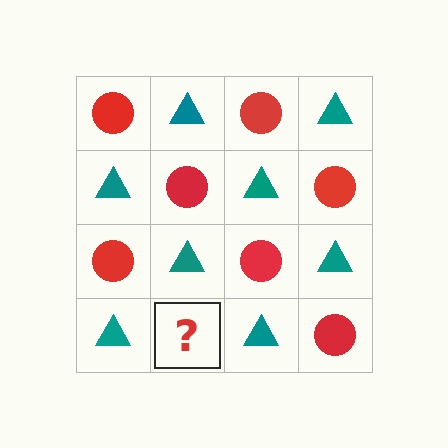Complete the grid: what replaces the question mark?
The question mark should be replaced with a red circle.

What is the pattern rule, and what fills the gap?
The rule is that it alternates red circle and teal triangle in a checkerboard pattern. The gap should be filled with a red circle.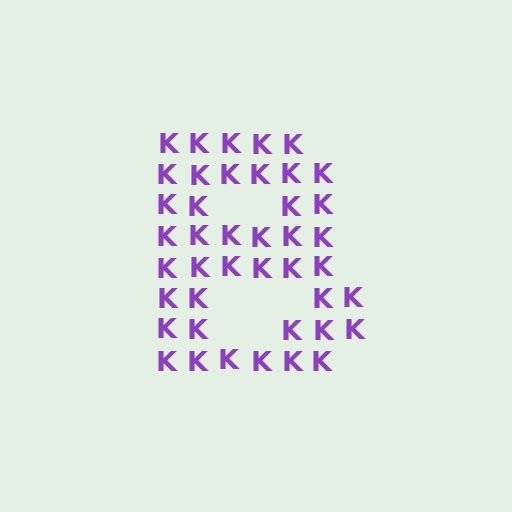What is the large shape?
The large shape is the letter B.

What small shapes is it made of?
It is made of small letter K's.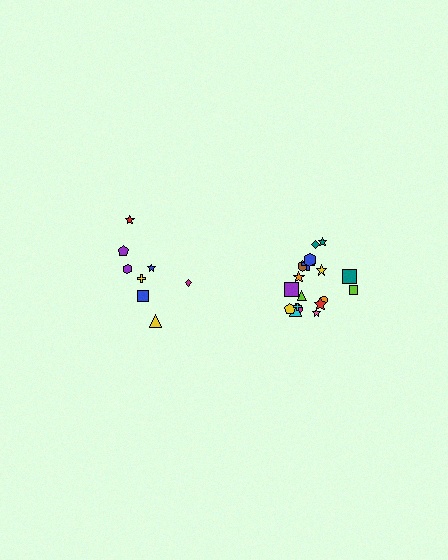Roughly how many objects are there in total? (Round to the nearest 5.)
Roughly 25 objects in total.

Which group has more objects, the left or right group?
The right group.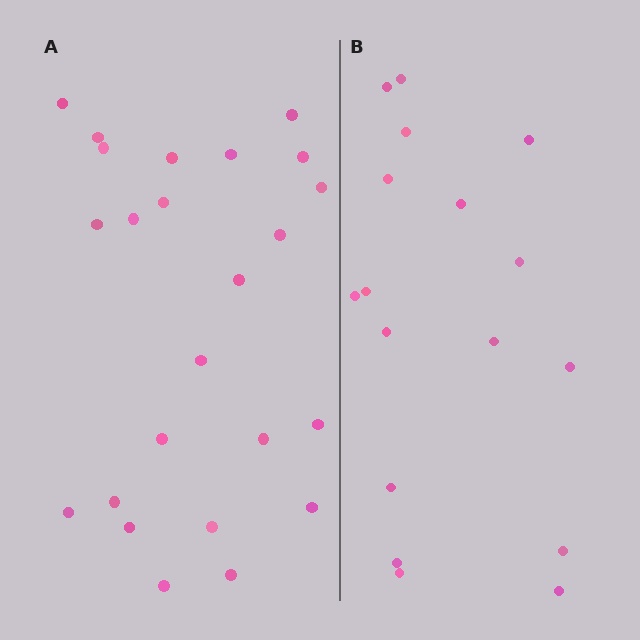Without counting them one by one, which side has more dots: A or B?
Region A (the left region) has more dots.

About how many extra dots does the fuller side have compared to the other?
Region A has roughly 8 or so more dots than region B.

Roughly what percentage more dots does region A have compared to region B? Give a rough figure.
About 40% more.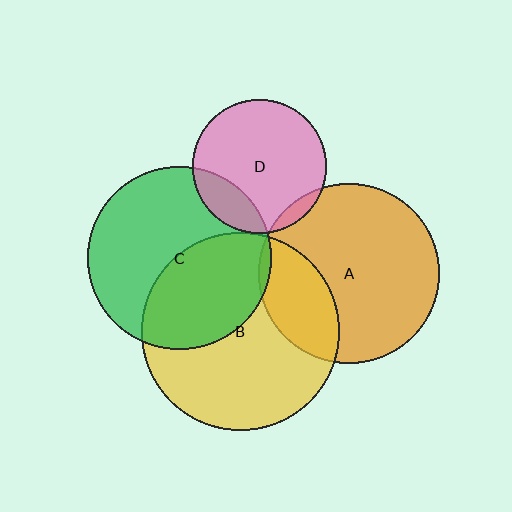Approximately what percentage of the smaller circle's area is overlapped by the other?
Approximately 5%.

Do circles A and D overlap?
Yes.